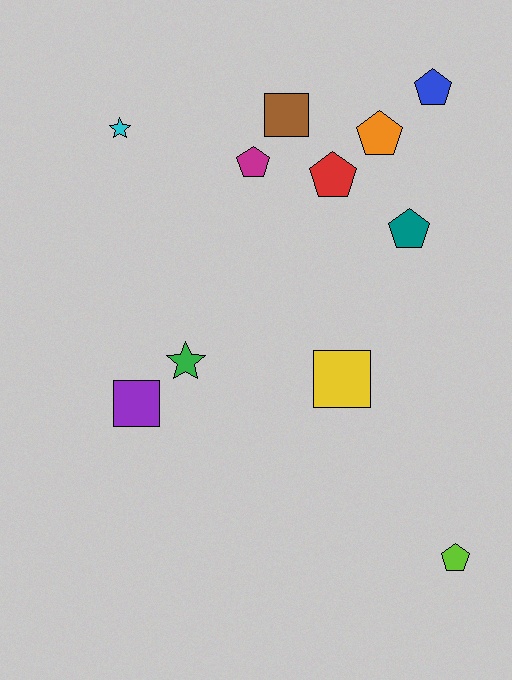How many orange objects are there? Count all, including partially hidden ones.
There is 1 orange object.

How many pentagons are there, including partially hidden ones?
There are 6 pentagons.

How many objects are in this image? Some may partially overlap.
There are 11 objects.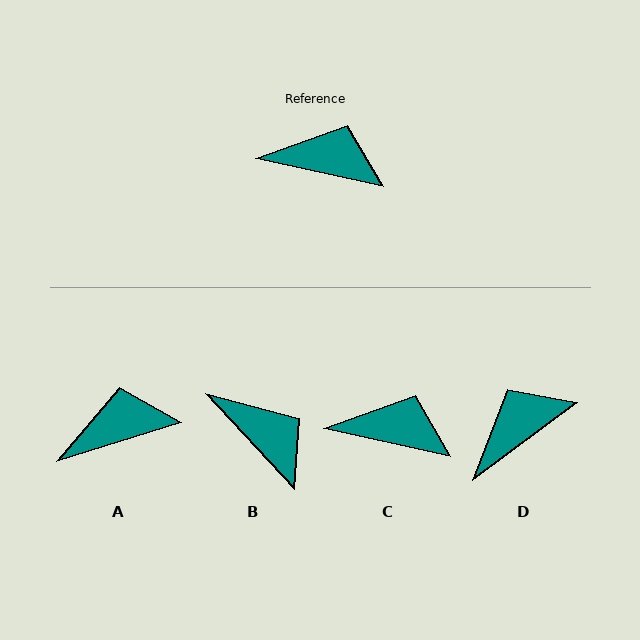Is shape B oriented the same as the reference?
No, it is off by about 34 degrees.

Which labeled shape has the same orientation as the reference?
C.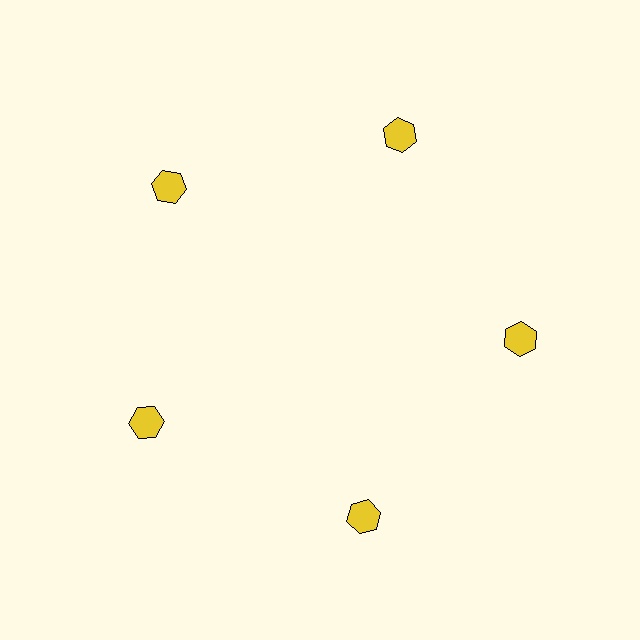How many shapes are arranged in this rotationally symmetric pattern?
There are 5 shapes, arranged in 5 groups of 1.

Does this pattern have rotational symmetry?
Yes, this pattern has 5-fold rotational symmetry. It looks the same after rotating 72 degrees around the center.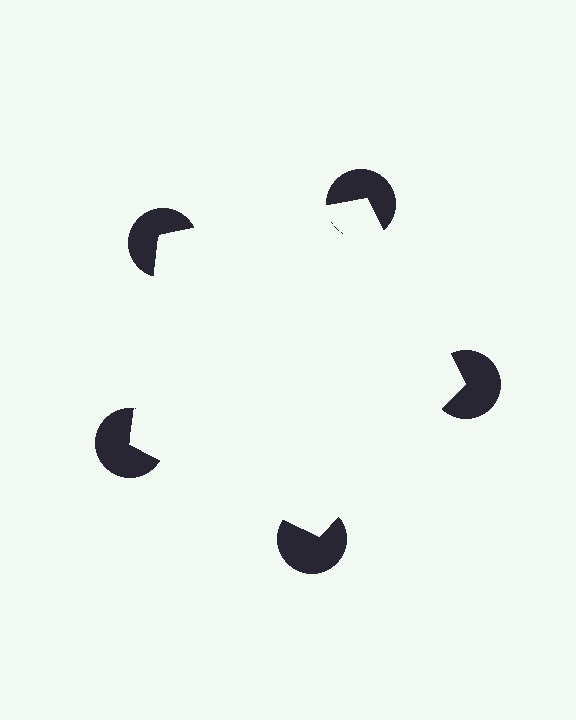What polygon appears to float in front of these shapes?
An illusory pentagon — its edges are inferred from the aligned wedge cuts in the pac-man discs, not physically drawn.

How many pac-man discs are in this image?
There are 5 — one at each vertex of the illusory pentagon.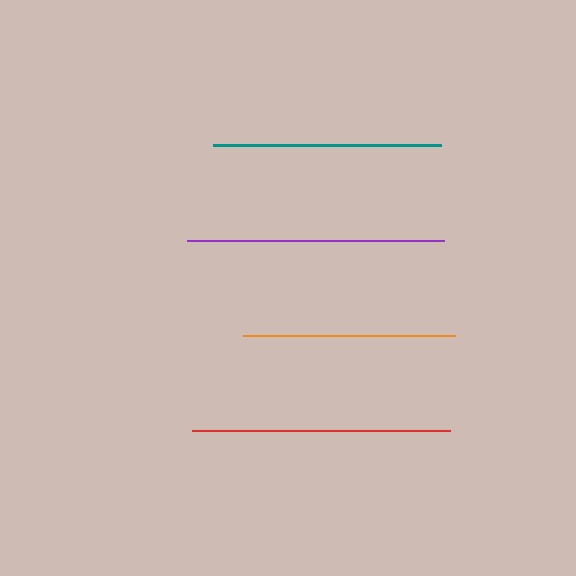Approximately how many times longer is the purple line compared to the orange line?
The purple line is approximately 1.2 times the length of the orange line.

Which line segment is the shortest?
The orange line is the shortest at approximately 211 pixels.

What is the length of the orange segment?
The orange segment is approximately 211 pixels long.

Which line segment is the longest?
The red line is the longest at approximately 258 pixels.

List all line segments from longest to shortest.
From longest to shortest: red, purple, teal, orange.